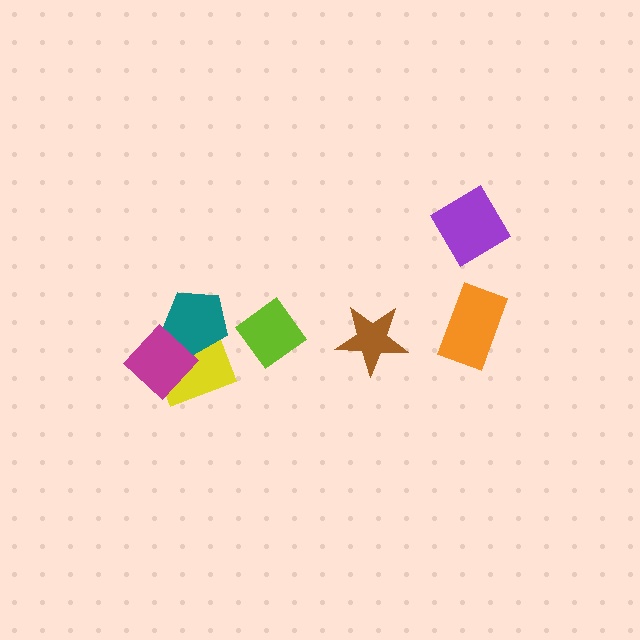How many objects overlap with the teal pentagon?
2 objects overlap with the teal pentagon.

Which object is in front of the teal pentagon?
The magenta diamond is in front of the teal pentagon.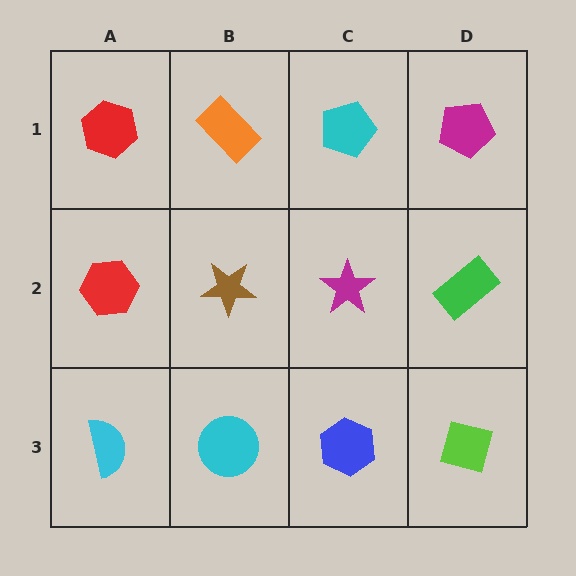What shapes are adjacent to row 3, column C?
A magenta star (row 2, column C), a cyan circle (row 3, column B), a lime square (row 3, column D).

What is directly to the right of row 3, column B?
A blue hexagon.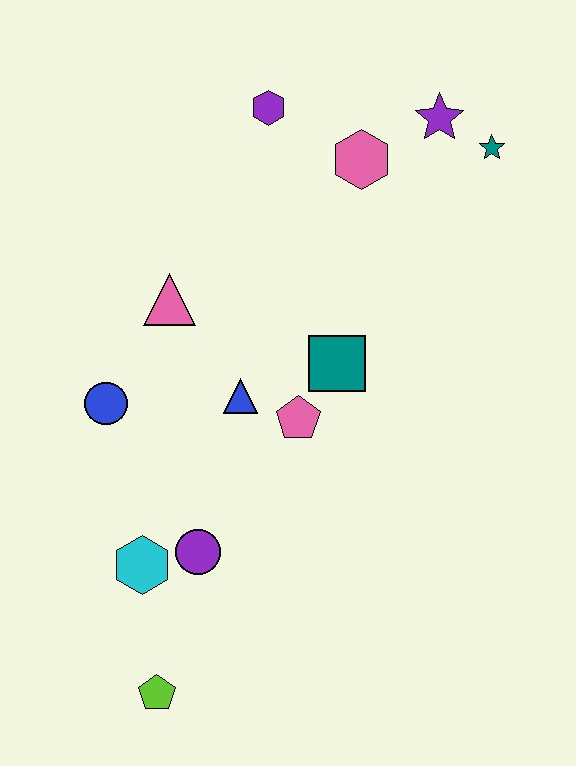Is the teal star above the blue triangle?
Yes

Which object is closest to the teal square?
The pink pentagon is closest to the teal square.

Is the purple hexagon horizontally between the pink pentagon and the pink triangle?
Yes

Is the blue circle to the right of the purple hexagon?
No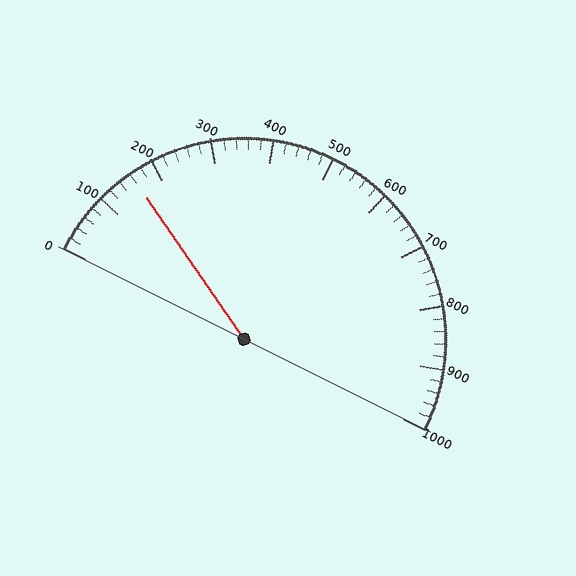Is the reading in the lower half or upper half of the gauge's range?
The reading is in the lower half of the range (0 to 1000).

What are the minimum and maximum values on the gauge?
The gauge ranges from 0 to 1000.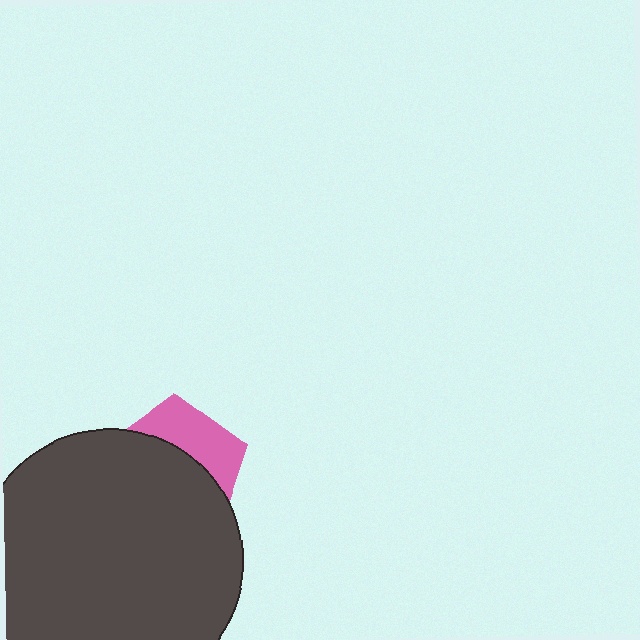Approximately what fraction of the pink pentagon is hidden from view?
Roughly 65% of the pink pentagon is hidden behind the dark gray circle.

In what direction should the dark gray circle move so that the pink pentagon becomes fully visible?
The dark gray circle should move down. That is the shortest direction to clear the overlap and leave the pink pentagon fully visible.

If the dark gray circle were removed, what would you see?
You would see the complete pink pentagon.